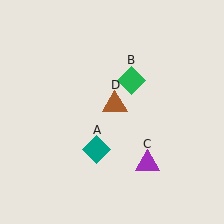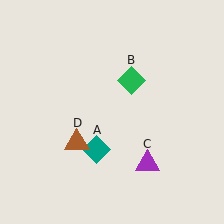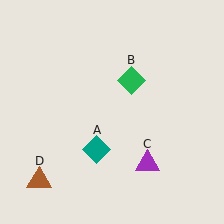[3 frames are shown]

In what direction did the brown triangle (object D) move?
The brown triangle (object D) moved down and to the left.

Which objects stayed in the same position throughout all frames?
Teal diamond (object A) and green diamond (object B) and purple triangle (object C) remained stationary.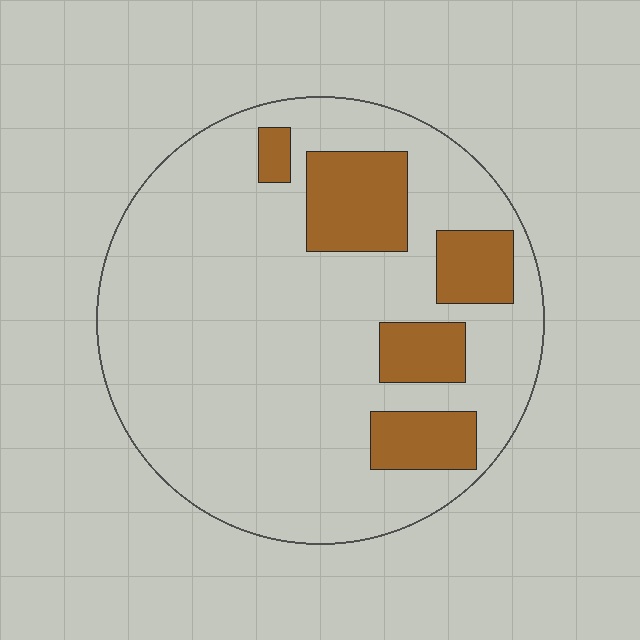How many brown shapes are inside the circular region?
5.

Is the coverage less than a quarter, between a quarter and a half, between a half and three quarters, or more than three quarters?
Less than a quarter.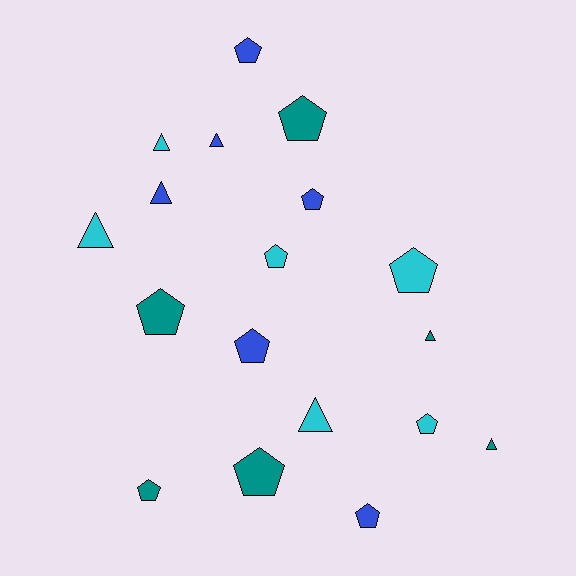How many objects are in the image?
There are 18 objects.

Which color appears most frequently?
Blue, with 6 objects.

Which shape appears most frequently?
Pentagon, with 11 objects.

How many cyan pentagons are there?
There are 3 cyan pentagons.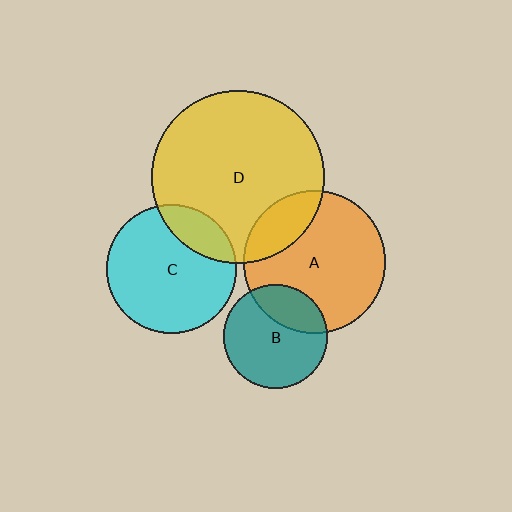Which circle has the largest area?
Circle D (yellow).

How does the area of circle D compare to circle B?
Approximately 2.7 times.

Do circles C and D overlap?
Yes.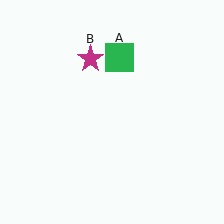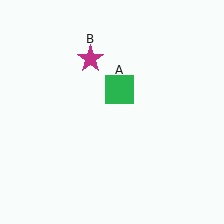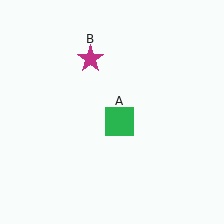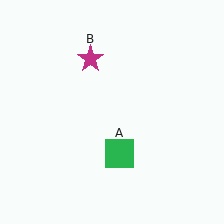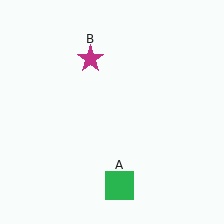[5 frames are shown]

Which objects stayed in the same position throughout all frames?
Magenta star (object B) remained stationary.